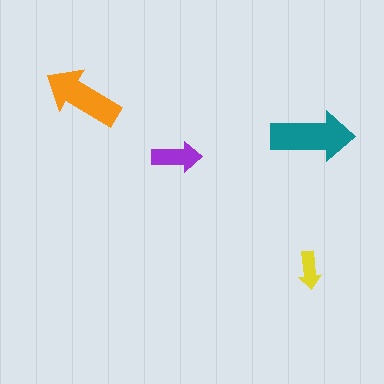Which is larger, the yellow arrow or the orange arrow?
The orange one.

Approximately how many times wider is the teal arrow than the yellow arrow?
About 2 times wider.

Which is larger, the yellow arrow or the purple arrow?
The purple one.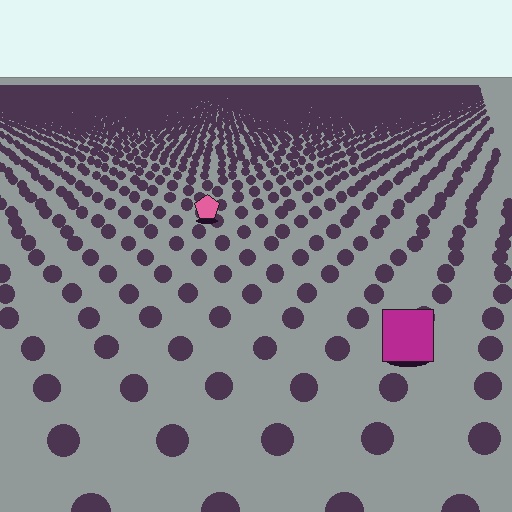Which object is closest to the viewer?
The magenta square is closest. The texture marks near it are larger and more spread out.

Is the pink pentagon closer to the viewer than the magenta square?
No. The magenta square is closer — you can tell from the texture gradient: the ground texture is coarser near it.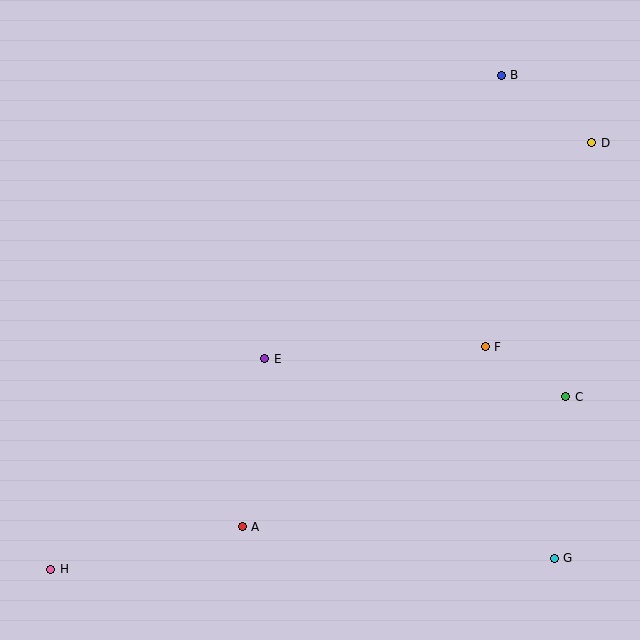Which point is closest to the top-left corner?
Point E is closest to the top-left corner.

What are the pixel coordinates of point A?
Point A is at (242, 527).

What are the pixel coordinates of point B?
Point B is at (501, 75).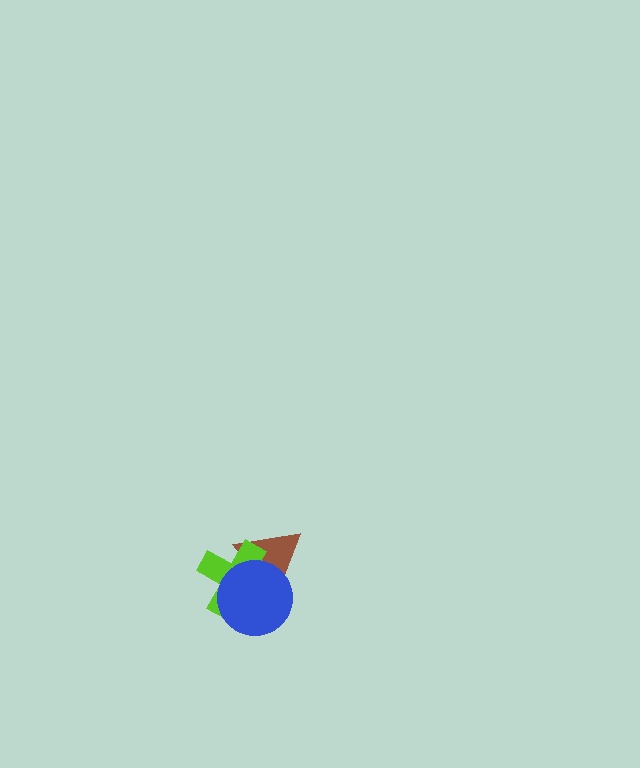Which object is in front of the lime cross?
The blue circle is in front of the lime cross.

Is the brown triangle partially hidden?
Yes, it is partially covered by another shape.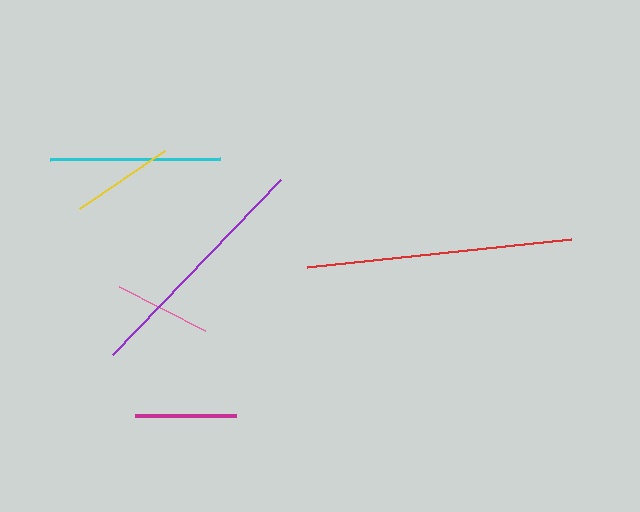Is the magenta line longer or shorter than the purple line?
The purple line is longer than the magenta line.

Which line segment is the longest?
The red line is the longest at approximately 265 pixels.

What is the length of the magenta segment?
The magenta segment is approximately 101 pixels long.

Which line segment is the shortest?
The pink line is the shortest at approximately 97 pixels.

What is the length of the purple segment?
The purple segment is approximately 242 pixels long.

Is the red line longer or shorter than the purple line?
The red line is longer than the purple line.